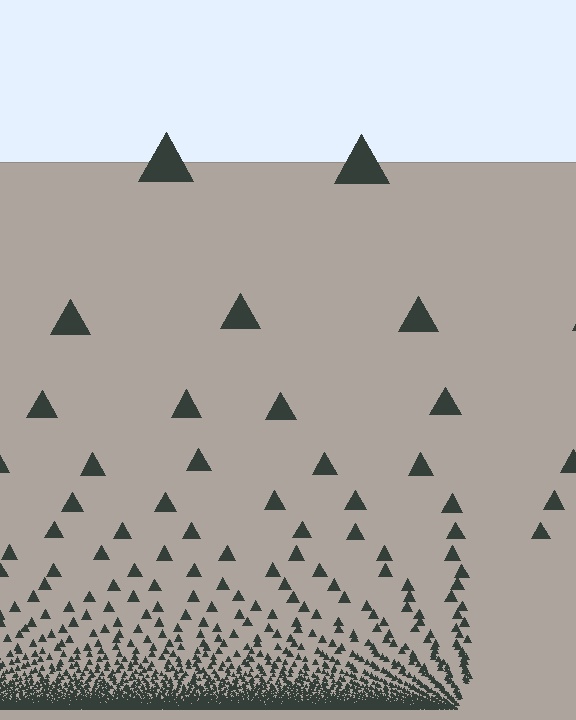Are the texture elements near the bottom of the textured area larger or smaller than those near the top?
Smaller. The gradient is inverted — elements near the bottom are smaller and denser.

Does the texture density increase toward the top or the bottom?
Density increases toward the bottom.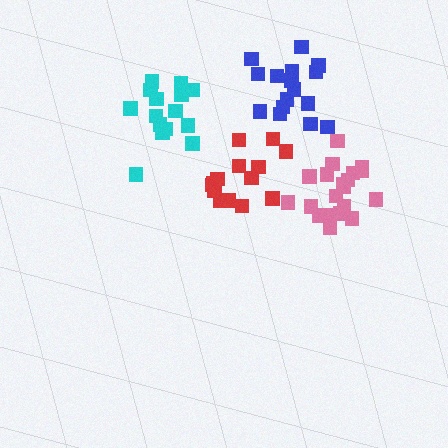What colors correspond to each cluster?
The clusters are colored: red, cyan, blue, pink.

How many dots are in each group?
Group 1: 14 dots, Group 2: 15 dots, Group 3: 16 dots, Group 4: 20 dots (65 total).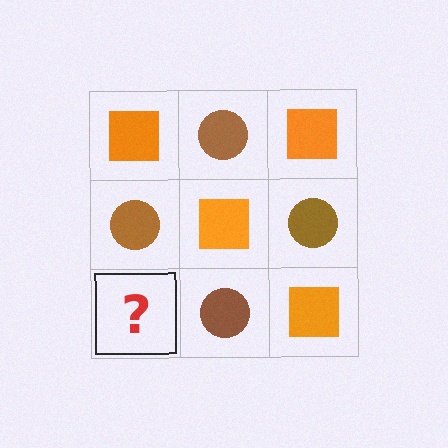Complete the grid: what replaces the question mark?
The question mark should be replaced with an orange square.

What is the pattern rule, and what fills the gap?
The rule is that it alternates orange square and brown circle in a checkerboard pattern. The gap should be filled with an orange square.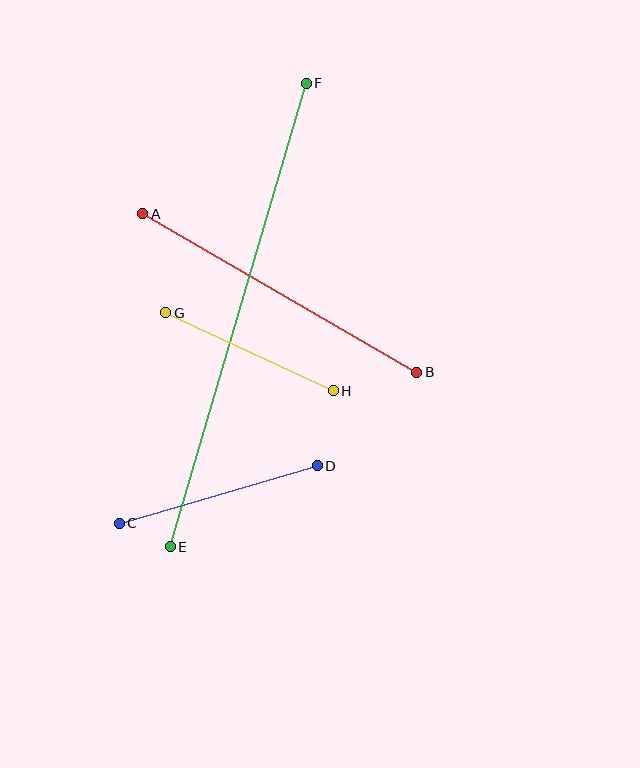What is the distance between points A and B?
The distance is approximately 317 pixels.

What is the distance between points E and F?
The distance is approximately 483 pixels.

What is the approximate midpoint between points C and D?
The midpoint is at approximately (218, 495) pixels.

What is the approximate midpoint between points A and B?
The midpoint is at approximately (280, 293) pixels.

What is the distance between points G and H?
The distance is approximately 184 pixels.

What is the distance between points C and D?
The distance is approximately 207 pixels.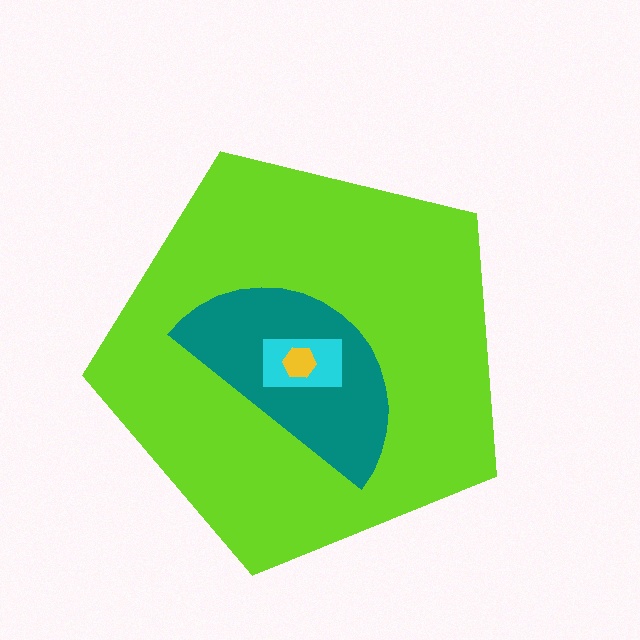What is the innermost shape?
The yellow hexagon.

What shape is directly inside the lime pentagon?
The teal semicircle.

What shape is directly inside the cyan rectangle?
The yellow hexagon.